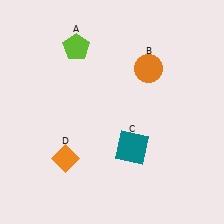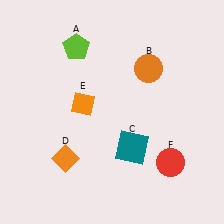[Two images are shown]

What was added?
An orange diamond (E), a red circle (F) were added in Image 2.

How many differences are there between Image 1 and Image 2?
There are 2 differences between the two images.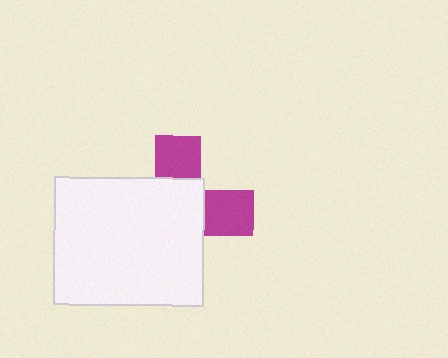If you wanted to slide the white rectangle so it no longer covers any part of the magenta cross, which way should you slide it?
Slide it toward the lower-left — that is the most direct way to separate the two shapes.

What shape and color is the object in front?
The object in front is a white rectangle.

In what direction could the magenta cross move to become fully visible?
The magenta cross could move toward the upper-right. That would shift it out from behind the white rectangle entirely.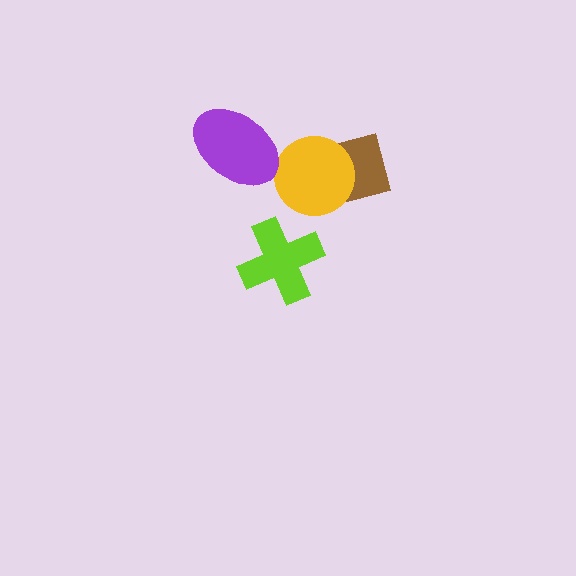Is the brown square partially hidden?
Yes, it is partially covered by another shape.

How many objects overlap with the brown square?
1 object overlaps with the brown square.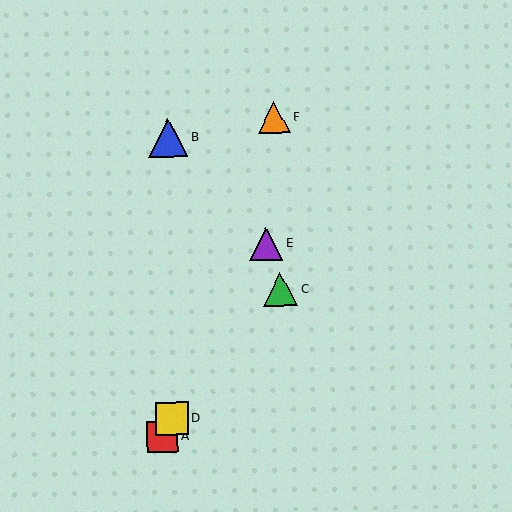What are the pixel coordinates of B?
Object B is at (168, 137).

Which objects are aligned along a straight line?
Objects A, D, E are aligned along a straight line.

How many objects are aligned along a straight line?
3 objects (A, D, E) are aligned along a straight line.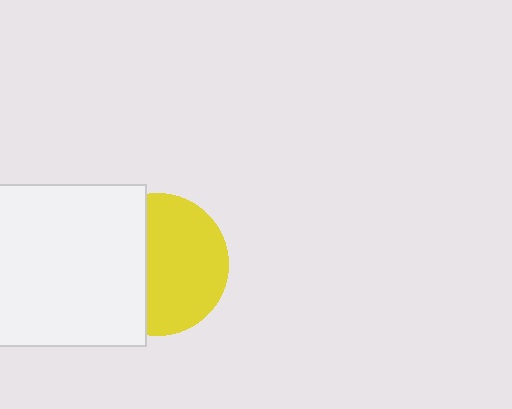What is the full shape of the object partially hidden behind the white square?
The partially hidden object is a yellow circle.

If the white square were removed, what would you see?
You would see the complete yellow circle.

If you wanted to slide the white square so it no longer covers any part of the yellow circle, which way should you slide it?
Slide it left — that is the most direct way to separate the two shapes.